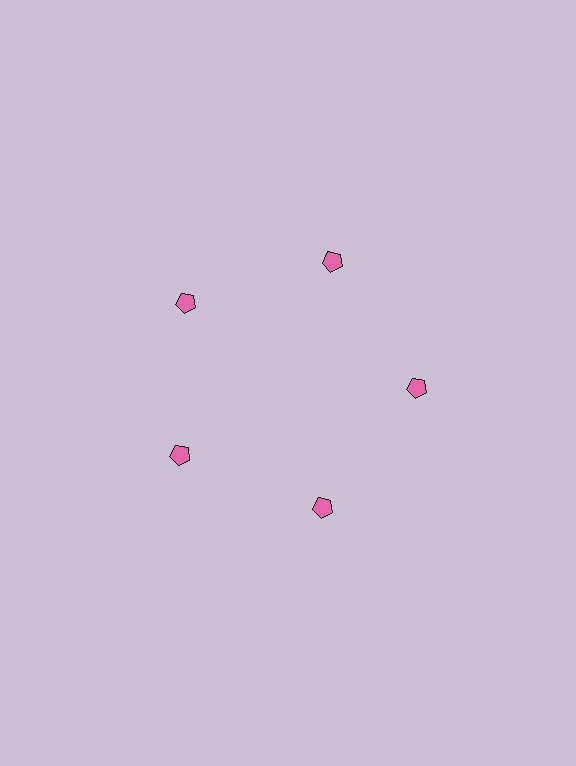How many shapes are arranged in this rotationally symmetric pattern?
There are 5 shapes, arranged in 5 groups of 1.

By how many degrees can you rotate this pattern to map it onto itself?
The pattern maps onto itself every 72 degrees of rotation.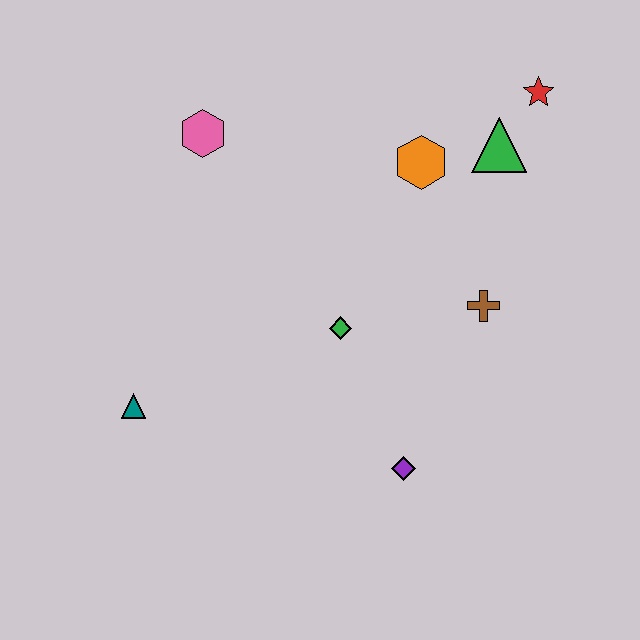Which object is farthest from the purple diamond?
The red star is farthest from the purple diamond.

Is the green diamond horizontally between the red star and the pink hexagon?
Yes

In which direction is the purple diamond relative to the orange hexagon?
The purple diamond is below the orange hexagon.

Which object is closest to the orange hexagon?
The green triangle is closest to the orange hexagon.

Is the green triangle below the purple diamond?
No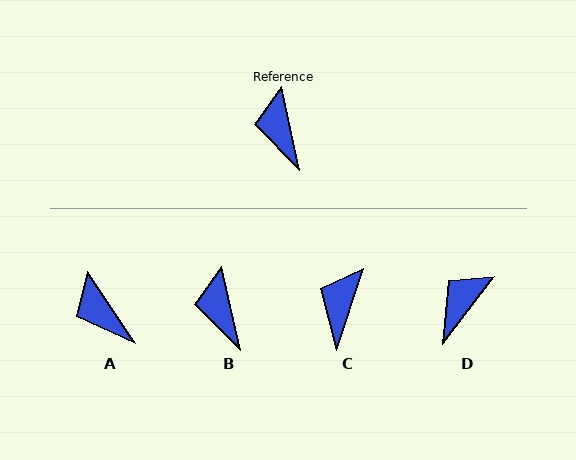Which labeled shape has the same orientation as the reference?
B.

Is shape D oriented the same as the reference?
No, it is off by about 49 degrees.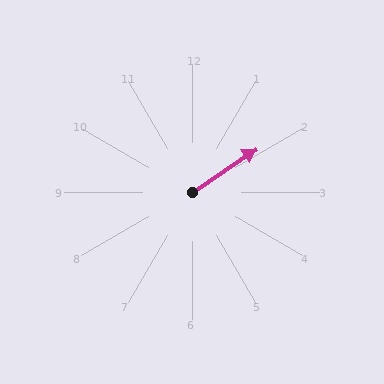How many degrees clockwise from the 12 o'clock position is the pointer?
Approximately 56 degrees.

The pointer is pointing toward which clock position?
Roughly 2 o'clock.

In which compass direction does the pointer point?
Northeast.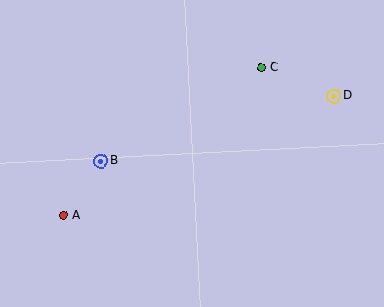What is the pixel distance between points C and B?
The distance between C and B is 185 pixels.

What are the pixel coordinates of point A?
Point A is at (63, 215).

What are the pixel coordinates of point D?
Point D is at (334, 96).